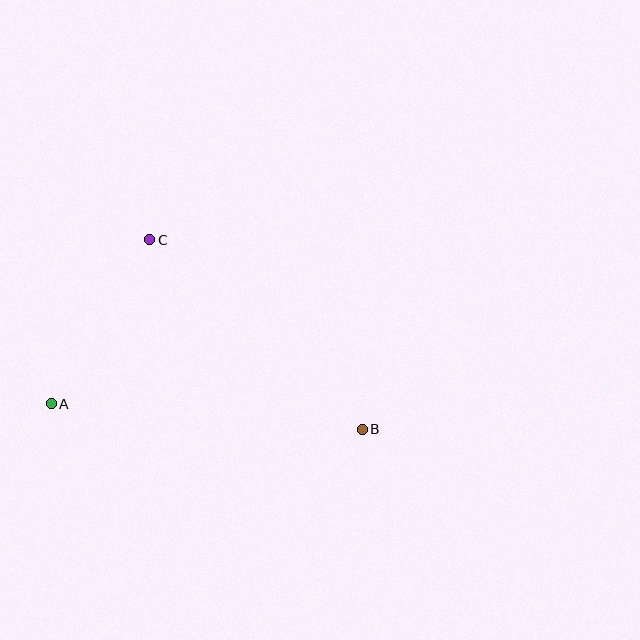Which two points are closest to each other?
Points A and C are closest to each other.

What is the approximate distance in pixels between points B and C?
The distance between B and C is approximately 285 pixels.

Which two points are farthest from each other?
Points A and B are farthest from each other.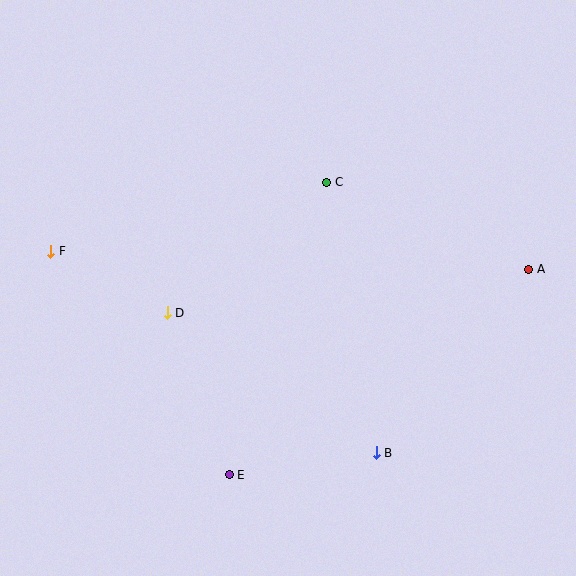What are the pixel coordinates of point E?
Point E is at (229, 475).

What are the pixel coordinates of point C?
Point C is at (327, 182).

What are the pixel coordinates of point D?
Point D is at (167, 313).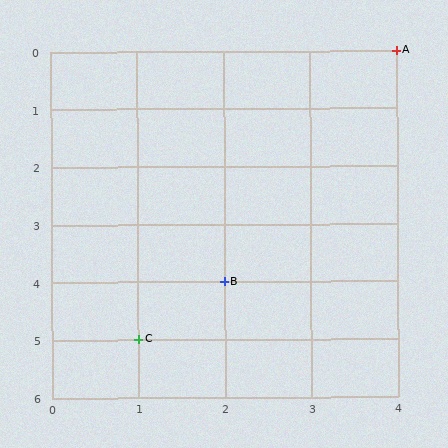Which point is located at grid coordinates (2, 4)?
Point B is at (2, 4).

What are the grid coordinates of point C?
Point C is at grid coordinates (1, 5).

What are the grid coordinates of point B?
Point B is at grid coordinates (2, 4).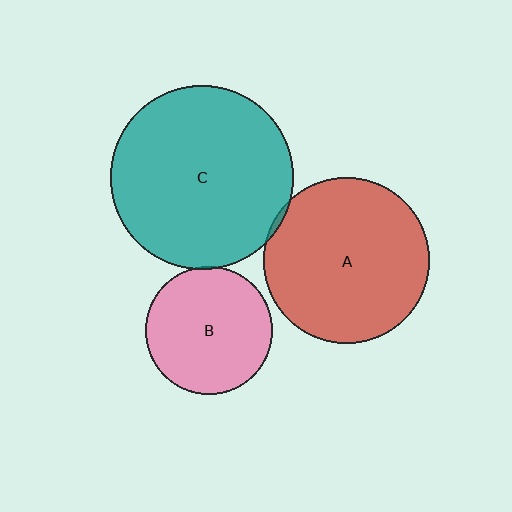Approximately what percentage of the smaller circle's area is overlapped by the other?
Approximately 5%.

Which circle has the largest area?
Circle C (teal).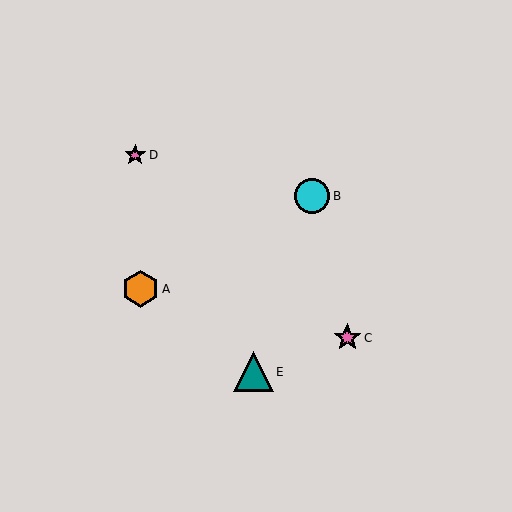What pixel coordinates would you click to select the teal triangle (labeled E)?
Click at (253, 372) to select the teal triangle E.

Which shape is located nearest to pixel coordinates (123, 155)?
The pink star (labeled D) at (135, 155) is nearest to that location.